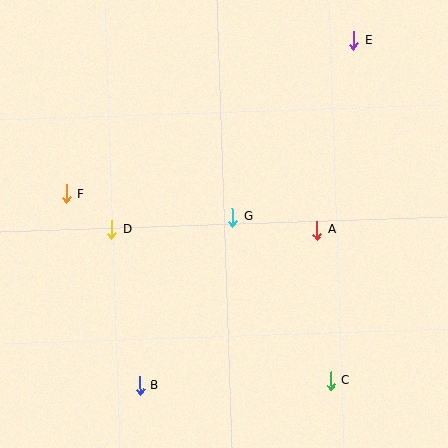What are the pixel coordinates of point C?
Point C is at (331, 381).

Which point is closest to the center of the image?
Point G at (233, 217) is closest to the center.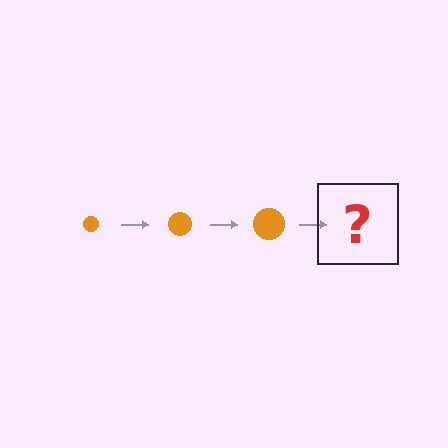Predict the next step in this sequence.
The next step is an orange circle, larger than the previous one.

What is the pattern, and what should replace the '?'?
The pattern is that the circle gets progressively larger each step. The '?' should be an orange circle, larger than the previous one.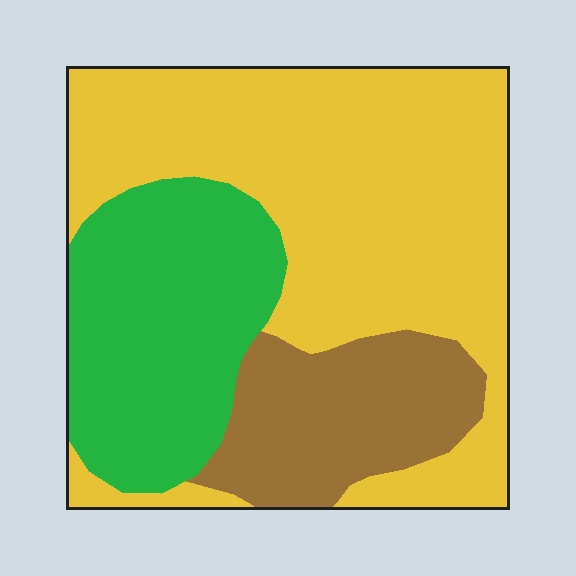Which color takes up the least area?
Brown, at roughly 20%.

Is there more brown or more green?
Green.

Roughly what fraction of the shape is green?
Green takes up about one quarter (1/4) of the shape.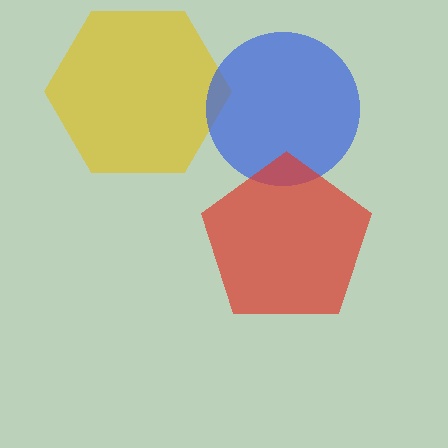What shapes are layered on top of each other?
The layered shapes are: a yellow hexagon, a blue circle, a red pentagon.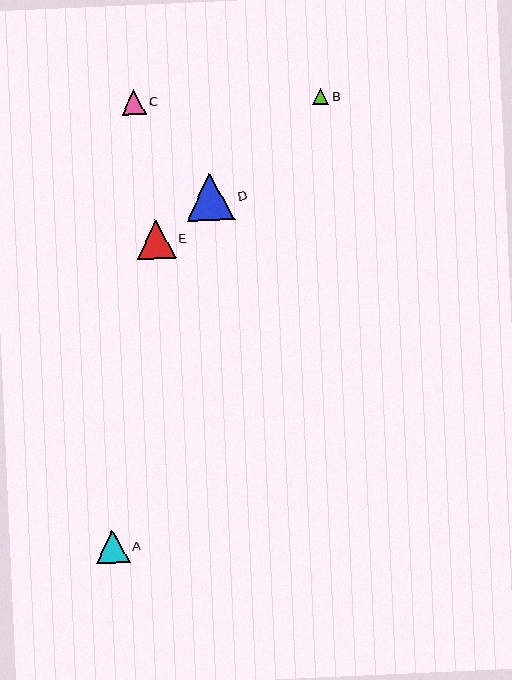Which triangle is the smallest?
Triangle B is the smallest with a size of approximately 16 pixels.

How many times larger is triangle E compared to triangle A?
Triangle E is approximately 1.2 times the size of triangle A.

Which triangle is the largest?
Triangle D is the largest with a size of approximately 48 pixels.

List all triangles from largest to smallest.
From largest to smallest: D, E, A, C, B.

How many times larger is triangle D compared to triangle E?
Triangle D is approximately 1.2 times the size of triangle E.